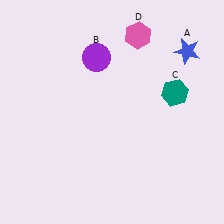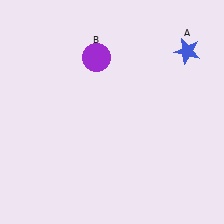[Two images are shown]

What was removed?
The pink hexagon (D), the teal hexagon (C) were removed in Image 2.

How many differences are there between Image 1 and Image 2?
There are 2 differences between the two images.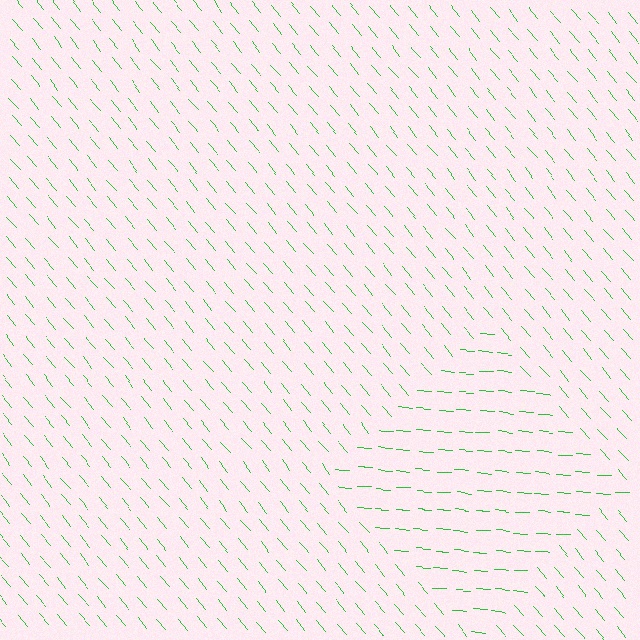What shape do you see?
I see a diamond.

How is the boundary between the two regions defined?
The boundary is defined purely by a change in line orientation (approximately 45 degrees difference). All lines are the same color and thickness.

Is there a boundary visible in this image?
Yes, there is a texture boundary formed by a change in line orientation.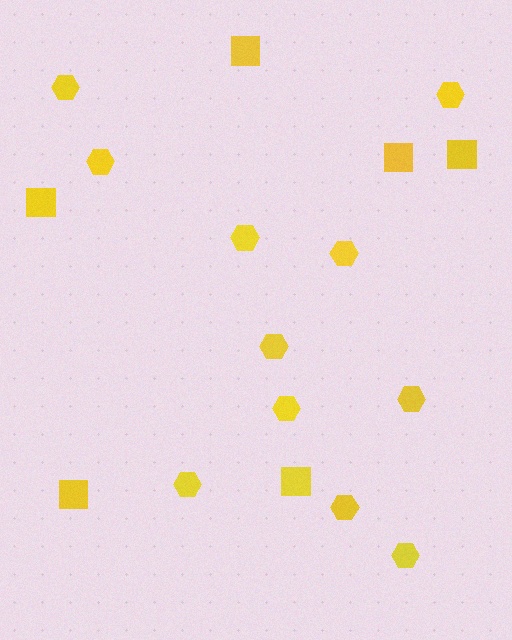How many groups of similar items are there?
There are 2 groups: one group of squares (6) and one group of hexagons (11).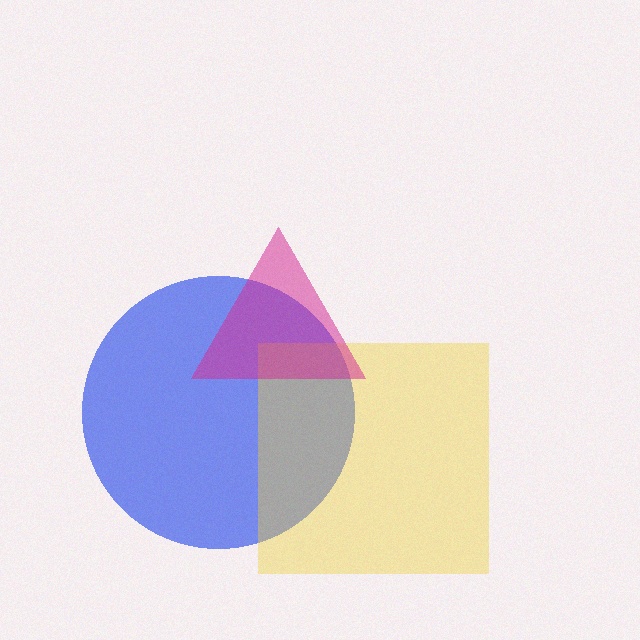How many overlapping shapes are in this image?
There are 3 overlapping shapes in the image.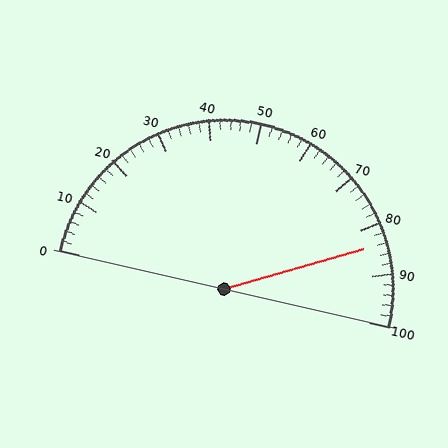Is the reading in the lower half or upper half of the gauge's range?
The reading is in the upper half of the range (0 to 100).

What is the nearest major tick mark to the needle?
The nearest major tick mark is 80.